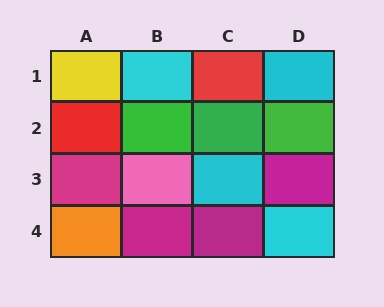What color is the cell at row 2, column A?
Red.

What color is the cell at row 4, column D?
Cyan.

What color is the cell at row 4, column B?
Magenta.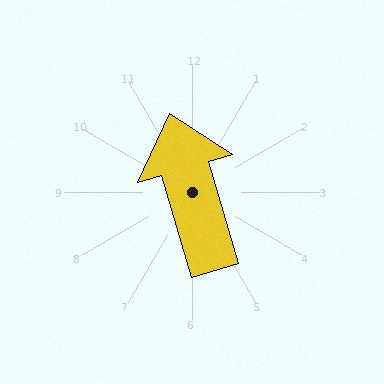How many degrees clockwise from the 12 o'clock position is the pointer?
Approximately 344 degrees.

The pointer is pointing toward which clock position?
Roughly 11 o'clock.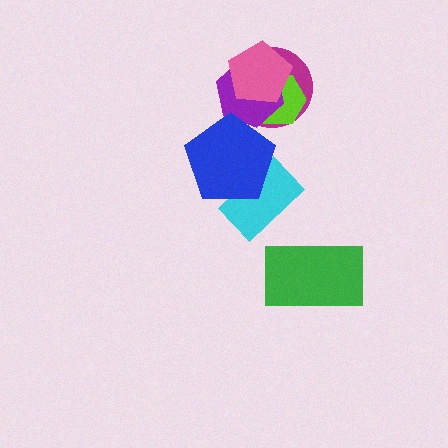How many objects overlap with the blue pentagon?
2 objects overlap with the blue pentagon.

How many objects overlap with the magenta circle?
3 objects overlap with the magenta circle.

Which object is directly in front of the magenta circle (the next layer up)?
The lime hexagon is directly in front of the magenta circle.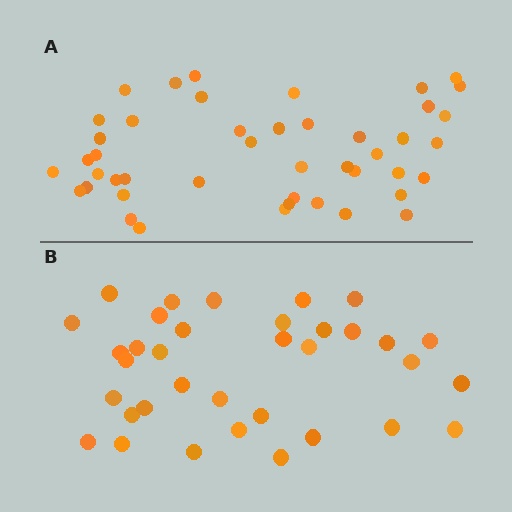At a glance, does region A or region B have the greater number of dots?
Region A (the top region) has more dots.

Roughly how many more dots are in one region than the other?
Region A has roughly 10 or so more dots than region B.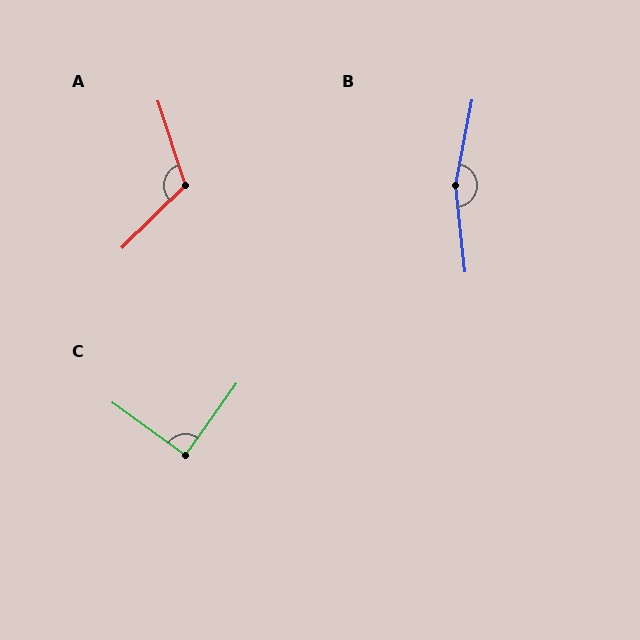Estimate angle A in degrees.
Approximately 117 degrees.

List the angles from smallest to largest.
C (89°), A (117°), B (163°).